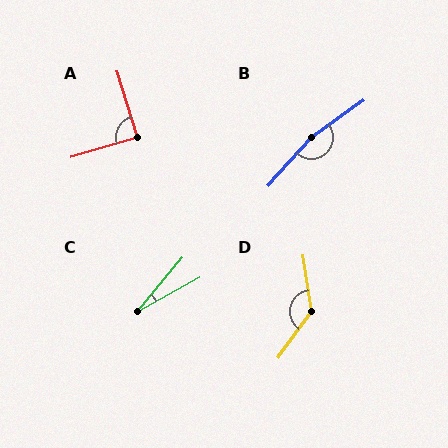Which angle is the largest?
B, at approximately 168 degrees.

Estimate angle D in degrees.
Approximately 136 degrees.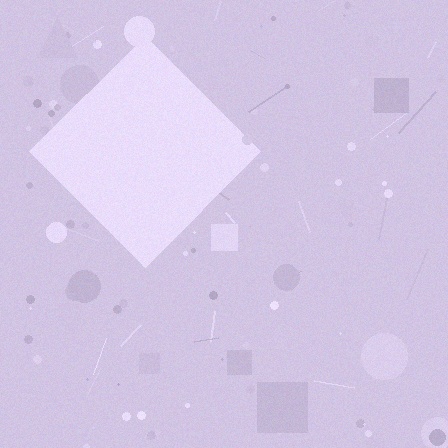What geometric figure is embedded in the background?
A diamond is embedded in the background.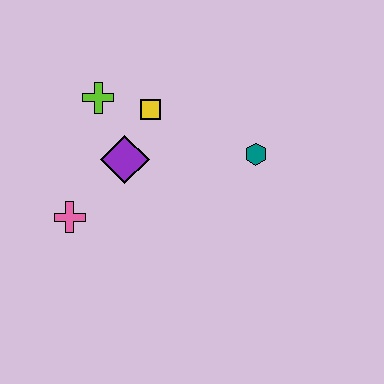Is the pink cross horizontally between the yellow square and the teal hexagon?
No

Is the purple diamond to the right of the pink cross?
Yes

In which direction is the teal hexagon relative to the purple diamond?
The teal hexagon is to the right of the purple diamond.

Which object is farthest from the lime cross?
The teal hexagon is farthest from the lime cross.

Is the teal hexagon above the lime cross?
No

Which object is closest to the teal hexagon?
The yellow square is closest to the teal hexagon.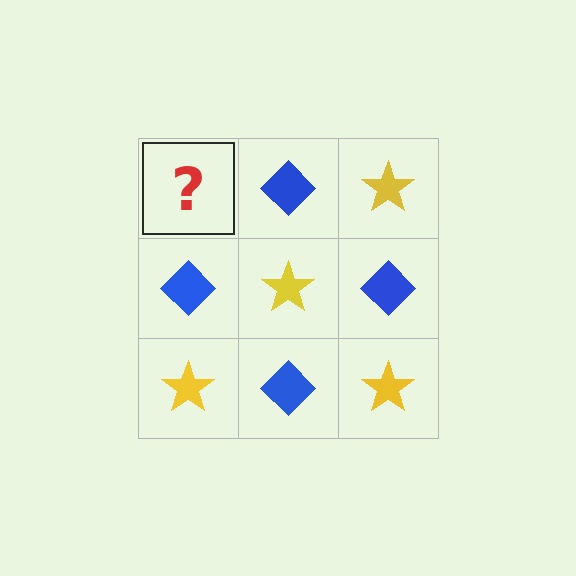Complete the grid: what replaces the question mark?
The question mark should be replaced with a yellow star.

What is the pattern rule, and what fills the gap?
The rule is that it alternates yellow star and blue diamond in a checkerboard pattern. The gap should be filled with a yellow star.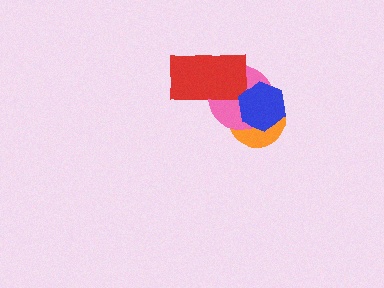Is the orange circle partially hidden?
Yes, it is partially covered by another shape.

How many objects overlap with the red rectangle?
1 object overlaps with the red rectangle.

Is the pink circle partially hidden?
Yes, it is partially covered by another shape.